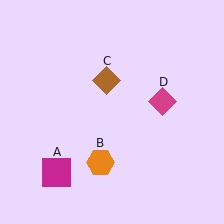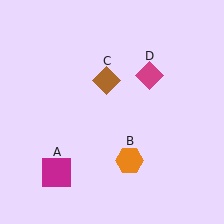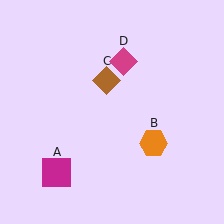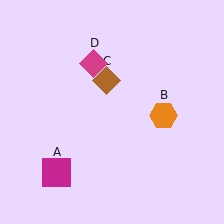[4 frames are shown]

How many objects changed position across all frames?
2 objects changed position: orange hexagon (object B), magenta diamond (object D).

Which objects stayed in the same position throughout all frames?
Magenta square (object A) and brown diamond (object C) remained stationary.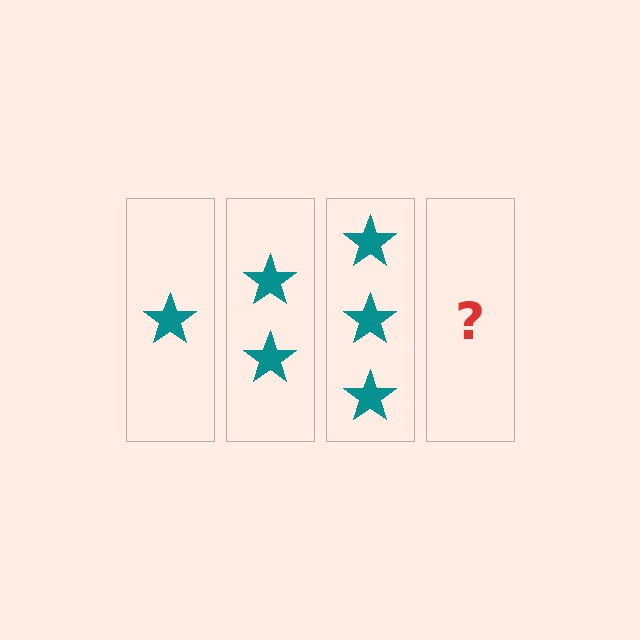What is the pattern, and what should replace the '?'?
The pattern is that each step adds one more star. The '?' should be 4 stars.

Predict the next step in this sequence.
The next step is 4 stars.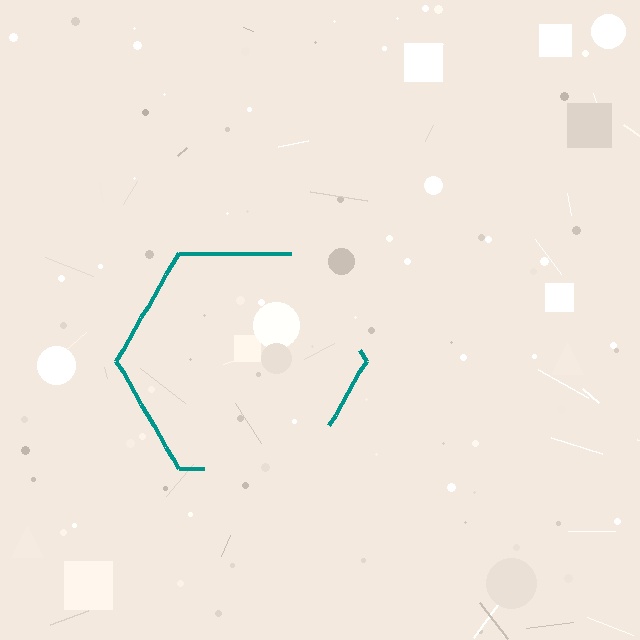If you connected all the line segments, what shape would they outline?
They would outline a hexagon.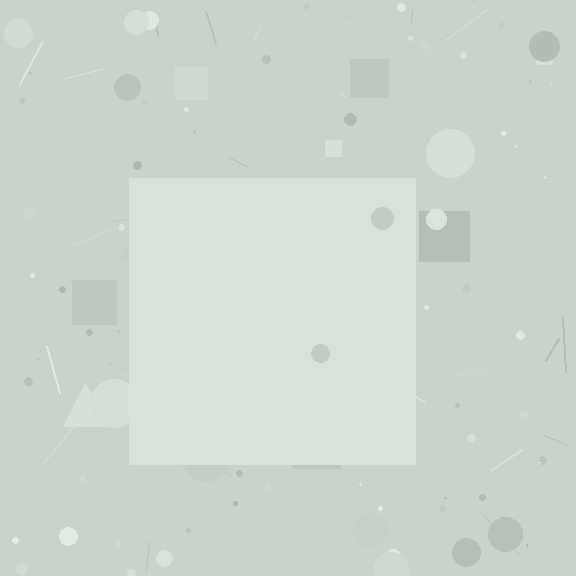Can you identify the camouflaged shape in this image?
The camouflaged shape is a square.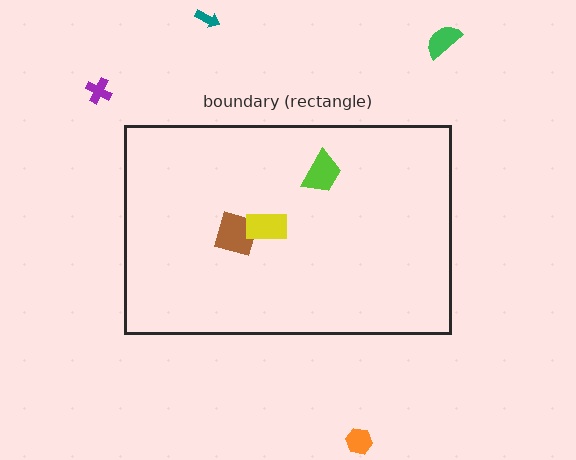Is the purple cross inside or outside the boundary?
Outside.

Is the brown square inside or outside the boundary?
Inside.